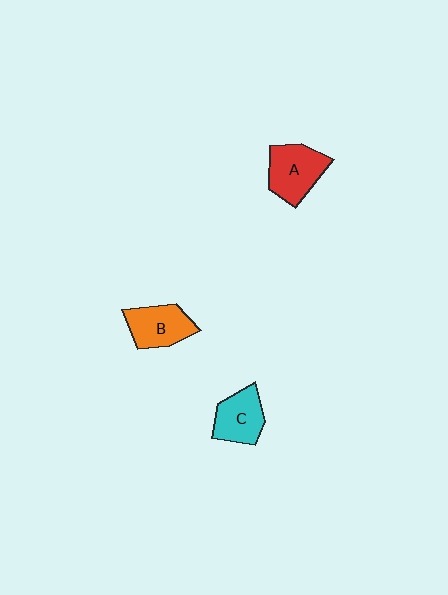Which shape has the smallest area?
Shape C (cyan).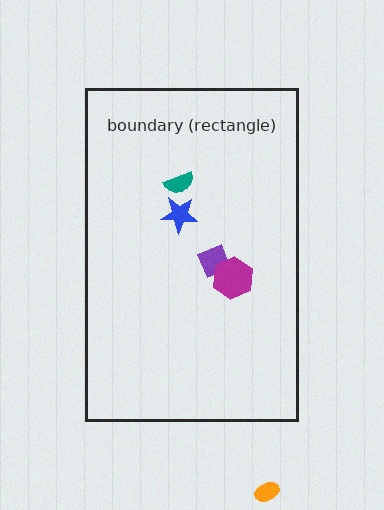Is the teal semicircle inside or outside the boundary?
Inside.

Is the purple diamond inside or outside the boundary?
Inside.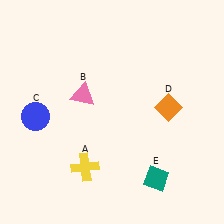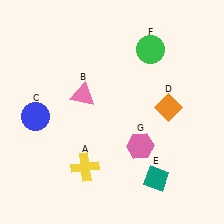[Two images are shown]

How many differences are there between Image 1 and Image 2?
There are 2 differences between the two images.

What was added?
A green circle (F), a pink hexagon (G) were added in Image 2.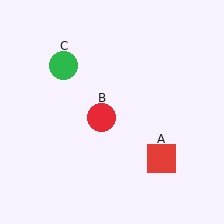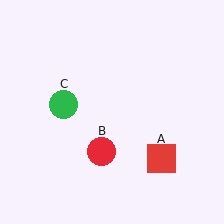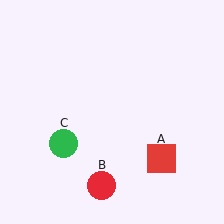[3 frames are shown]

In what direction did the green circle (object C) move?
The green circle (object C) moved down.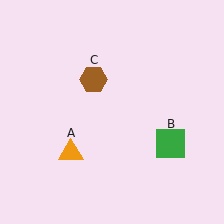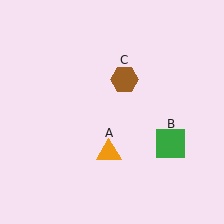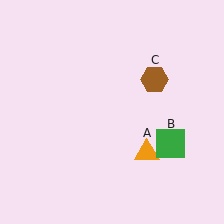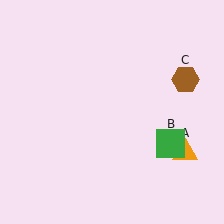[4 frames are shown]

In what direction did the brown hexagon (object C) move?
The brown hexagon (object C) moved right.